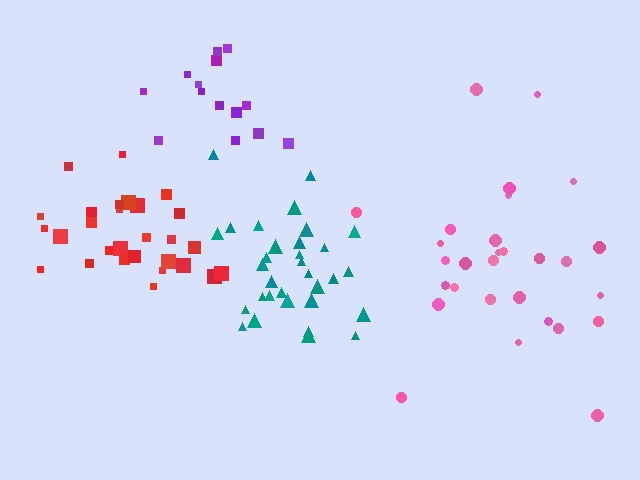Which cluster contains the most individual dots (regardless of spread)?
Teal (32).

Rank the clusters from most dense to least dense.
teal, red, purple, pink.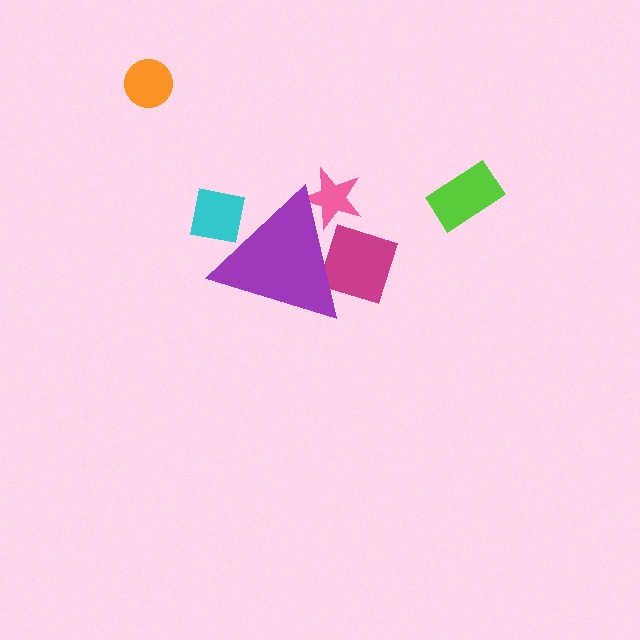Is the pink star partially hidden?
Yes, the pink star is partially hidden behind the purple triangle.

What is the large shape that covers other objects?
A purple triangle.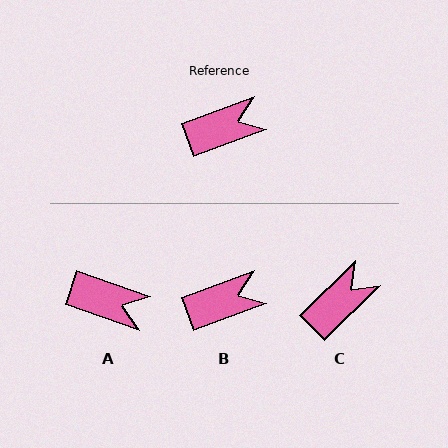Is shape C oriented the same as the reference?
No, it is off by about 25 degrees.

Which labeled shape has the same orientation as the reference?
B.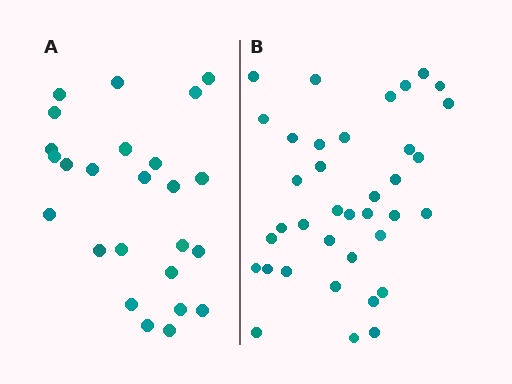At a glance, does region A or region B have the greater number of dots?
Region B (the right region) has more dots.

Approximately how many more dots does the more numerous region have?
Region B has roughly 12 or so more dots than region A.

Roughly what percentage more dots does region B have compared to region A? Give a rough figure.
About 50% more.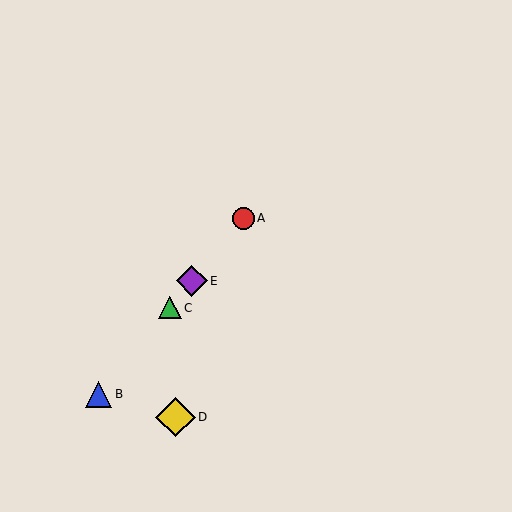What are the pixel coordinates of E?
Object E is at (192, 281).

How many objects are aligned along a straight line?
4 objects (A, B, C, E) are aligned along a straight line.